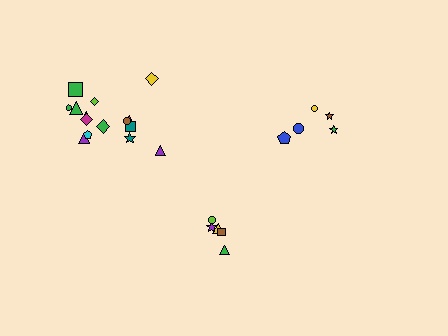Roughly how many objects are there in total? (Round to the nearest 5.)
Roughly 25 objects in total.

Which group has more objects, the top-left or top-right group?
The top-left group.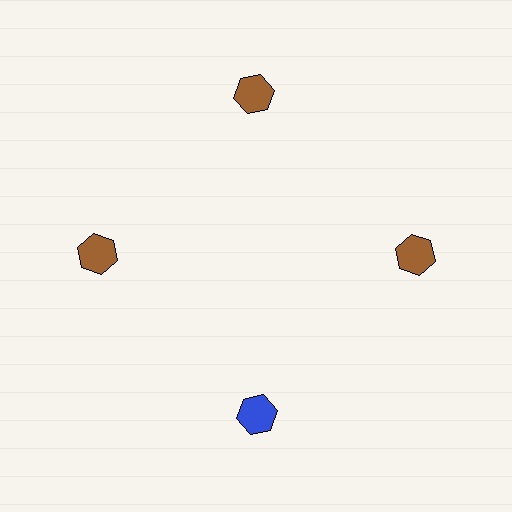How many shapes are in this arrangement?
There are 4 shapes arranged in a ring pattern.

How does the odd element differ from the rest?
It has a different color: blue instead of brown.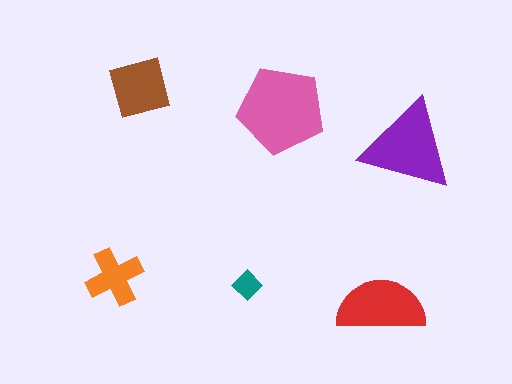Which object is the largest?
The pink pentagon.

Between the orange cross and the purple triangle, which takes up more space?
The purple triangle.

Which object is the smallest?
The teal diamond.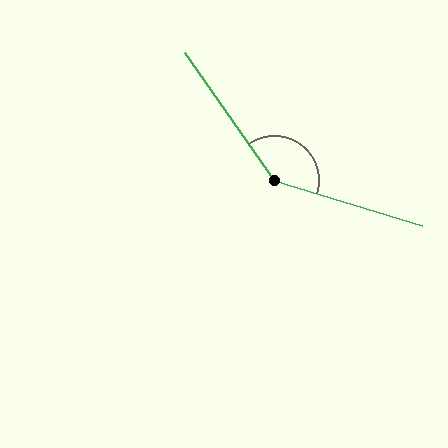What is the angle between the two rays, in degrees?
Approximately 142 degrees.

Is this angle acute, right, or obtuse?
It is obtuse.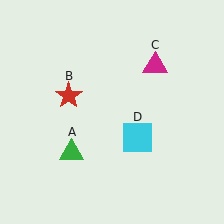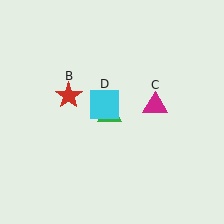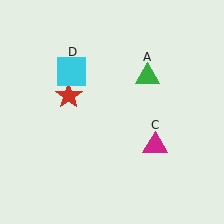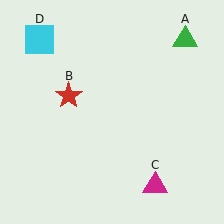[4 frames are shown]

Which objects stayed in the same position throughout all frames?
Red star (object B) remained stationary.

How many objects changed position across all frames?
3 objects changed position: green triangle (object A), magenta triangle (object C), cyan square (object D).